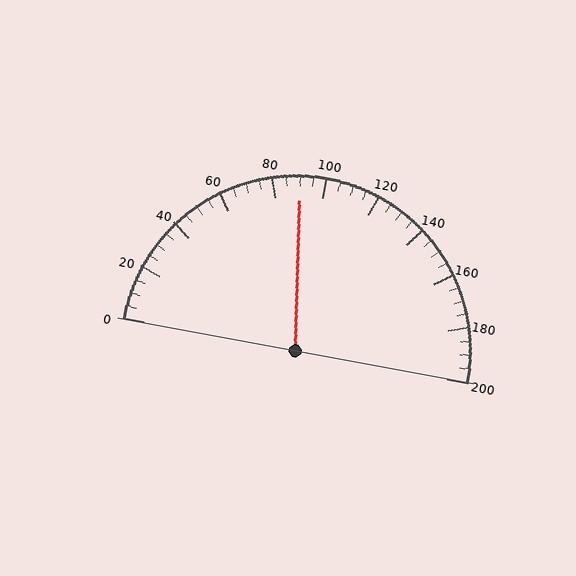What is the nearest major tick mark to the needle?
The nearest major tick mark is 80.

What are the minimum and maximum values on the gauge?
The gauge ranges from 0 to 200.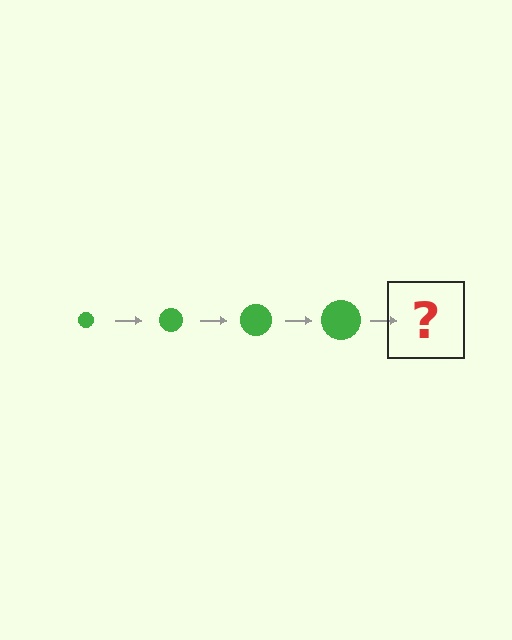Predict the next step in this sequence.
The next step is a green circle, larger than the previous one.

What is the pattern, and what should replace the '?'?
The pattern is that the circle gets progressively larger each step. The '?' should be a green circle, larger than the previous one.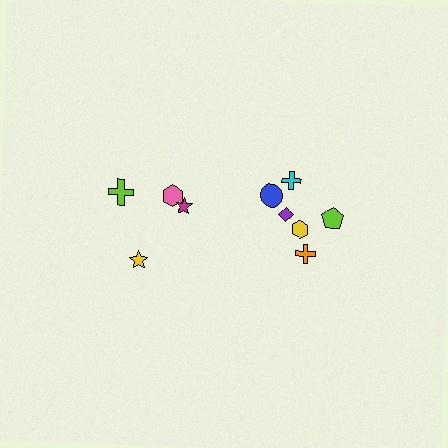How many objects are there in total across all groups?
There are 10 objects.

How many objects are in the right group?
There are 6 objects.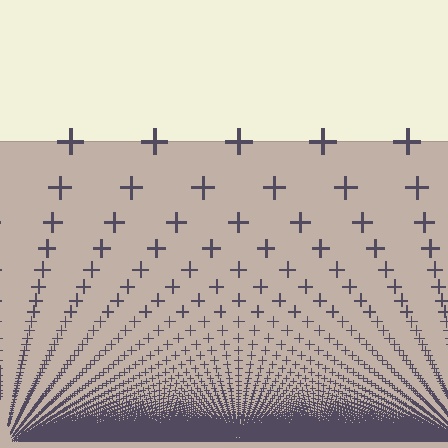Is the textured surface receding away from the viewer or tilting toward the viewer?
The surface appears to tilt toward the viewer. Texture elements get larger and sparser toward the top.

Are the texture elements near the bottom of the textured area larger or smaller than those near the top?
Smaller. The gradient is inverted — elements near the bottom are smaller and denser.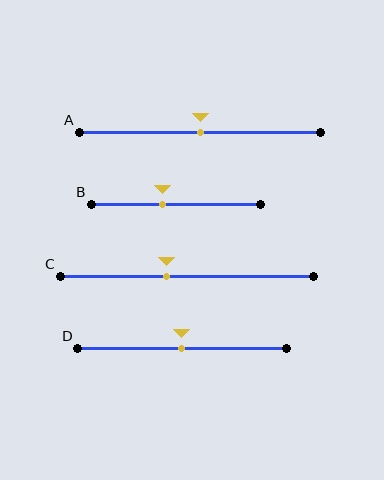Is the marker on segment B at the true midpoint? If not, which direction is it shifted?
No, the marker on segment B is shifted to the left by about 8% of the segment length.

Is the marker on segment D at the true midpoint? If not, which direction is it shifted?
Yes, the marker on segment D is at the true midpoint.